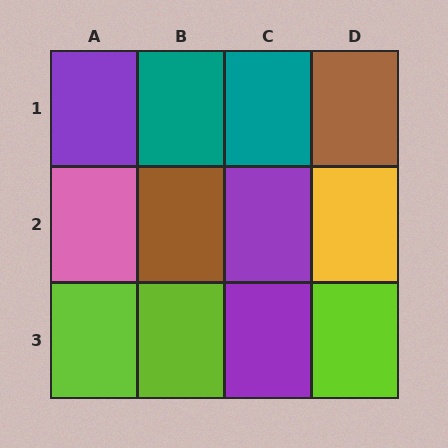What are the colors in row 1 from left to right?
Purple, teal, teal, brown.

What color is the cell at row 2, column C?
Purple.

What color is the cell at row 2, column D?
Yellow.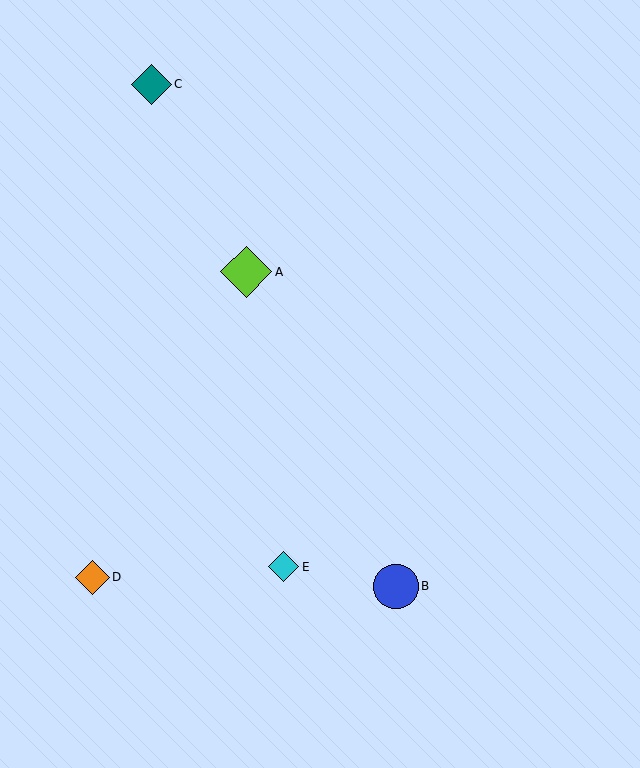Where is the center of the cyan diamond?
The center of the cyan diamond is at (284, 567).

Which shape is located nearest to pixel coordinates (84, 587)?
The orange diamond (labeled D) at (92, 577) is nearest to that location.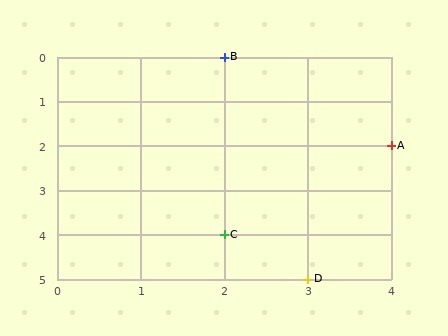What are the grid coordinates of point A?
Point A is at grid coordinates (4, 2).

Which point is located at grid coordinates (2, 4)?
Point C is at (2, 4).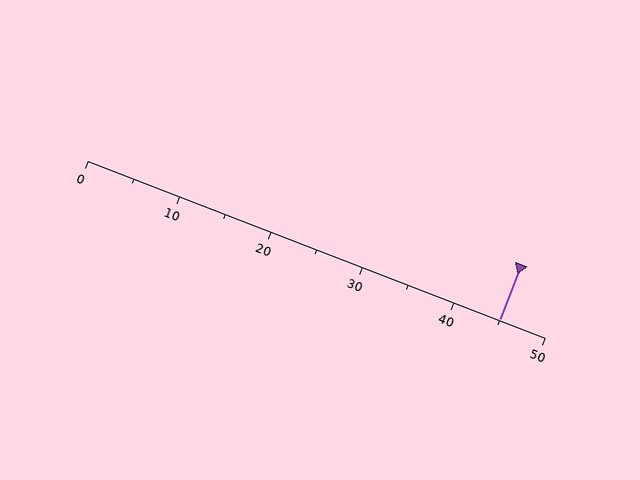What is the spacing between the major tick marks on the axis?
The major ticks are spaced 10 apart.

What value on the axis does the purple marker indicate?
The marker indicates approximately 45.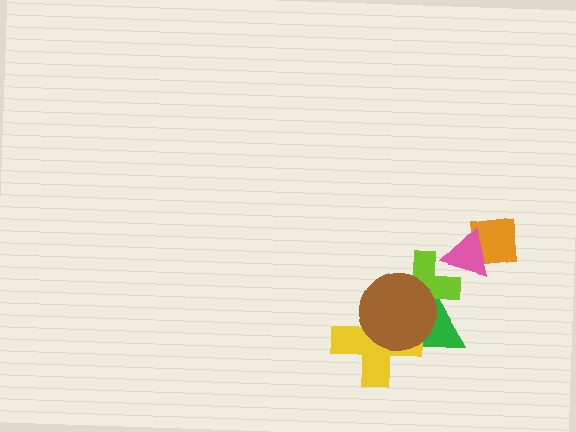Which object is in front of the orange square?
The pink triangle is in front of the orange square.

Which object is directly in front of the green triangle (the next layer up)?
The lime cross is directly in front of the green triangle.